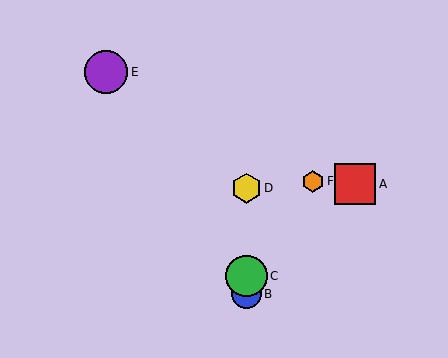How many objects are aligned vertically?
3 objects (B, C, D) are aligned vertically.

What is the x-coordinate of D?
Object D is at x≈246.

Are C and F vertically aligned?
No, C is at x≈246 and F is at x≈313.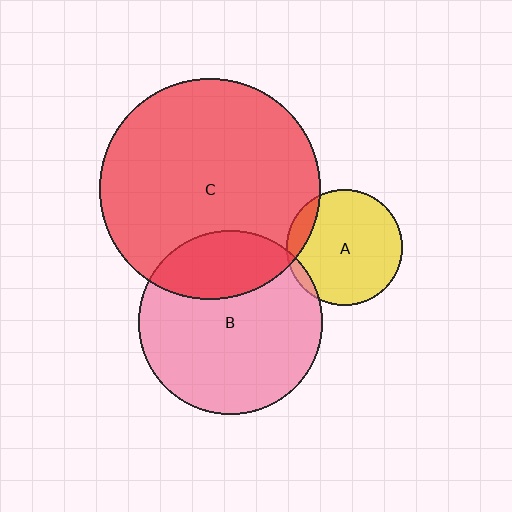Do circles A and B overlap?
Yes.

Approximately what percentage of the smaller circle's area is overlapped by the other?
Approximately 5%.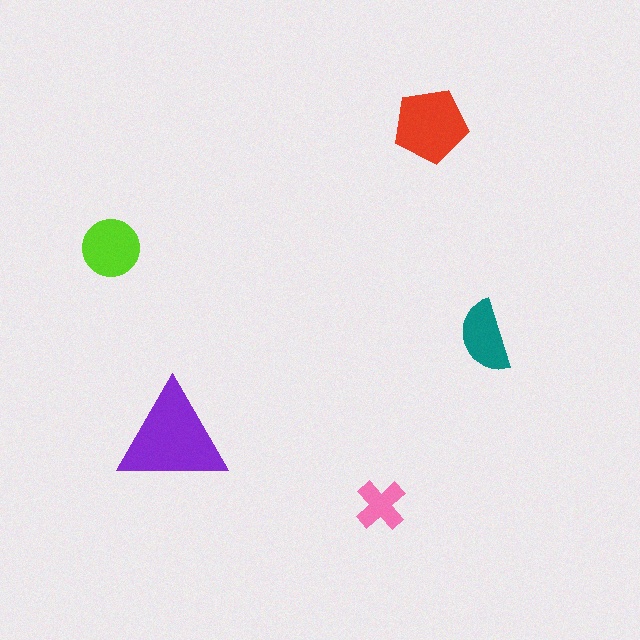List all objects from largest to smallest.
The purple triangle, the red pentagon, the lime circle, the teal semicircle, the pink cross.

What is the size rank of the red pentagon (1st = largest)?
2nd.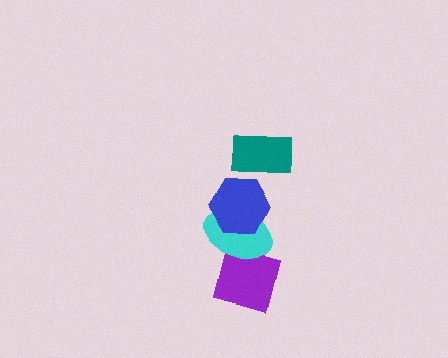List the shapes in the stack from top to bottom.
From top to bottom: the teal rectangle, the blue hexagon, the cyan ellipse, the purple square.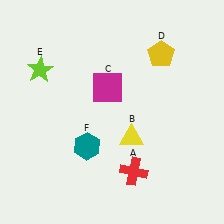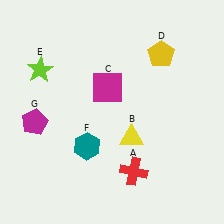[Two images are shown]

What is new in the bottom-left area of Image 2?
A magenta pentagon (G) was added in the bottom-left area of Image 2.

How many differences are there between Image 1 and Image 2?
There is 1 difference between the two images.